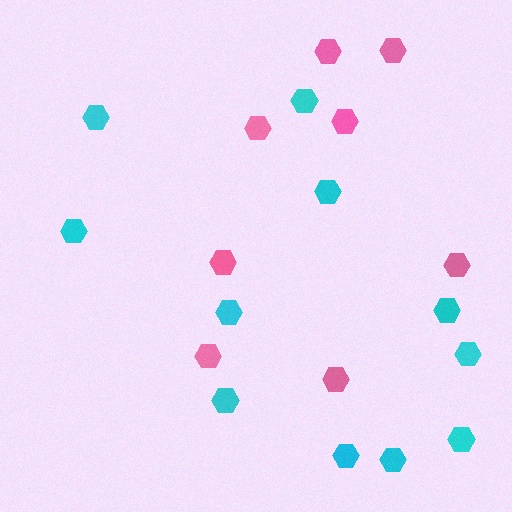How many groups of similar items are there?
There are 2 groups: one group of pink hexagons (8) and one group of cyan hexagons (11).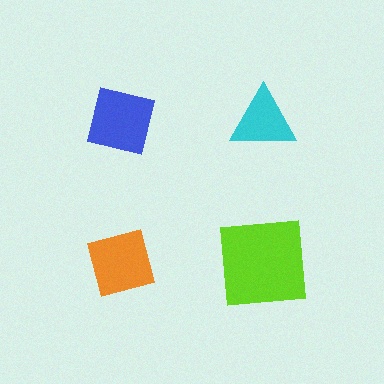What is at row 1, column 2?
A cyan triangle.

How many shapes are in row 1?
2 shapes.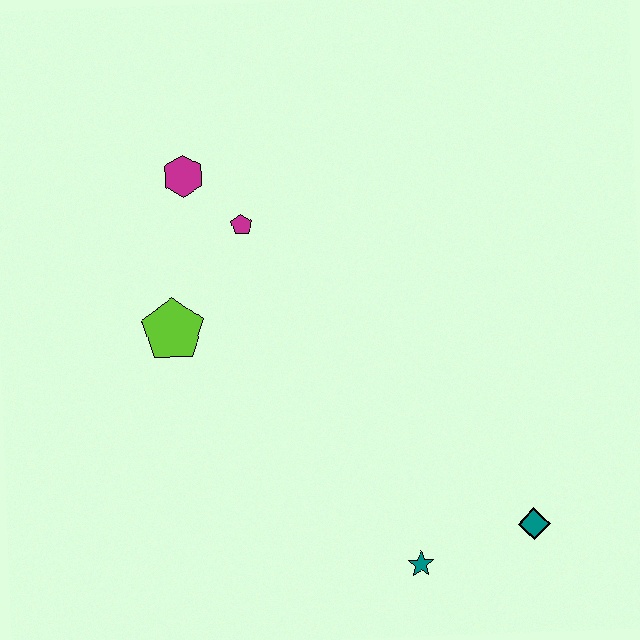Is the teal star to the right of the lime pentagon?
Yes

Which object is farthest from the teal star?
The magenta hexagon is farthest from the teal star.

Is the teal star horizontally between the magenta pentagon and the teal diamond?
Yes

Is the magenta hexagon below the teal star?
No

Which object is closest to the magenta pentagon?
The magenta hexagon is closest to the magenta pentagon.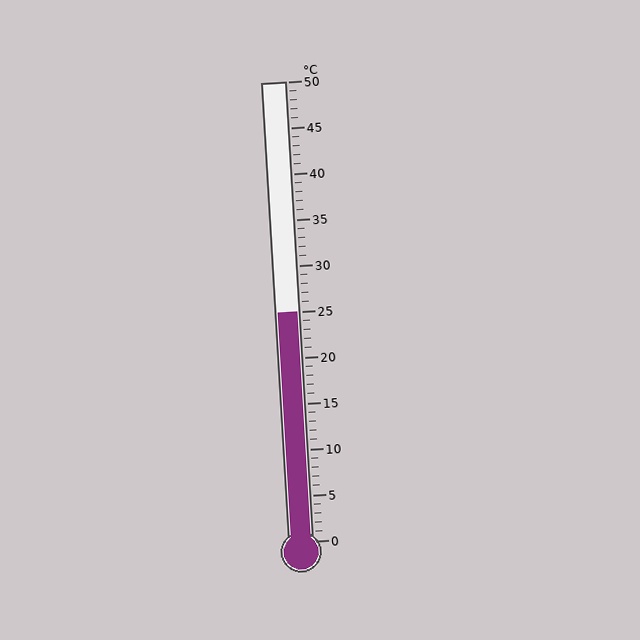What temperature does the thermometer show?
The thermometer shows approximately 25°C.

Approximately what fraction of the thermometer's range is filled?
The thermometer is filled to approximately 50% of its range.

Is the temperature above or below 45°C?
The temperature is below 45°C.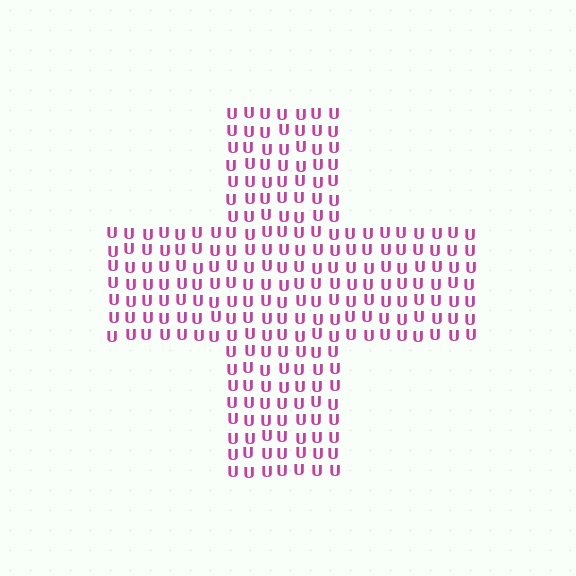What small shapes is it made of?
It is made of small letter U's.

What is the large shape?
The large shape is a cross.